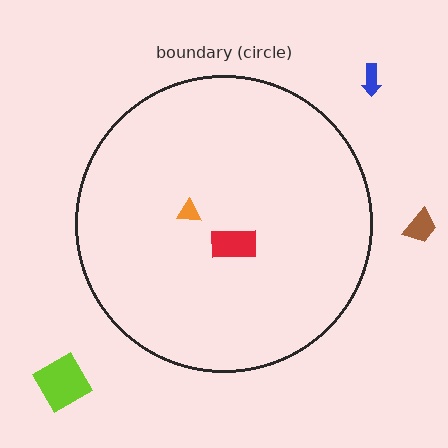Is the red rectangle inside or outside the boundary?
Inside.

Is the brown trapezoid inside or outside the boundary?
Outside.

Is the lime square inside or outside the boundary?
Outside.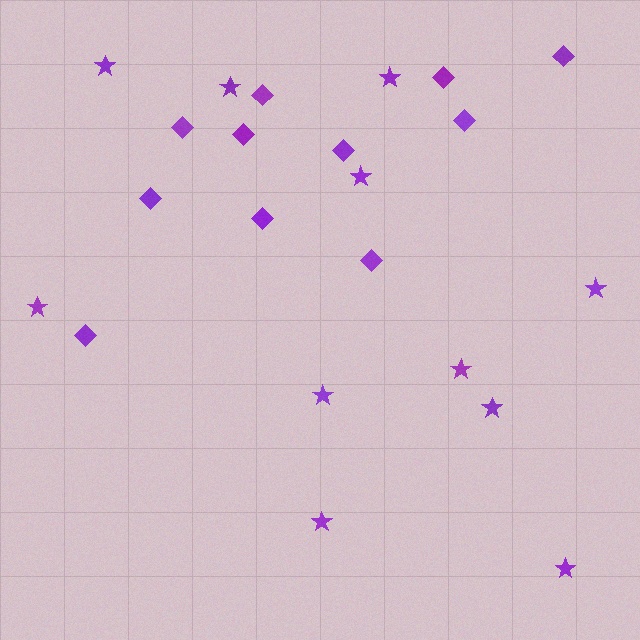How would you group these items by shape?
There are 2 groups: one group of diamonds (11) and one group of stars (11).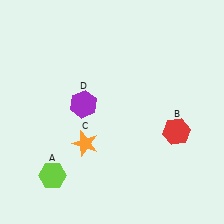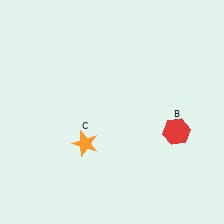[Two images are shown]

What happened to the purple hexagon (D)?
The purple hexagon (D) was removed in Image 2. It was in the top-left area of Image 1.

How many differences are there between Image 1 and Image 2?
There are 2 differences between the two images.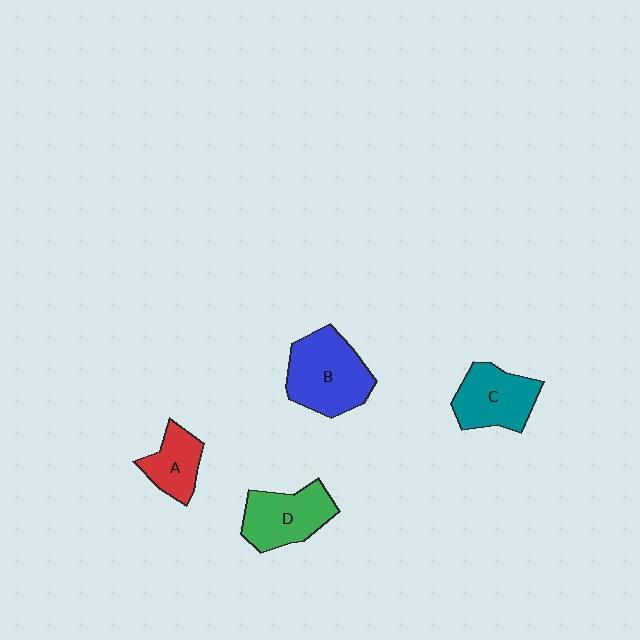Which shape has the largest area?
Shape B (blue).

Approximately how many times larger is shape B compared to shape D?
Approximately 1.2 times.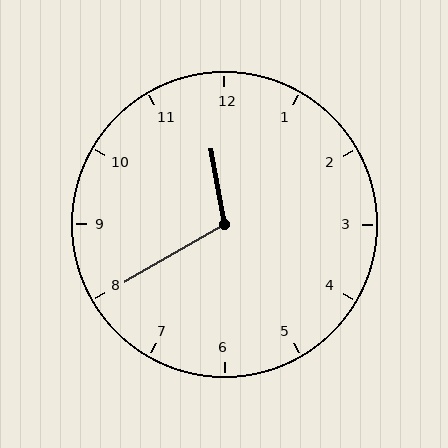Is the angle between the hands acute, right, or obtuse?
It is obtuse.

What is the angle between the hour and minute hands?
Approximately 110 degrees.